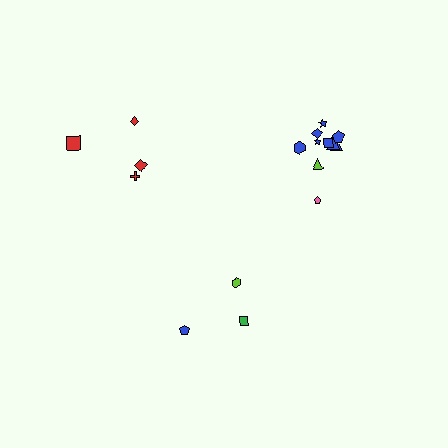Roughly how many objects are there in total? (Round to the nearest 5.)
Roughly 15 objects in total.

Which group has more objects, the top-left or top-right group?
The top-right group.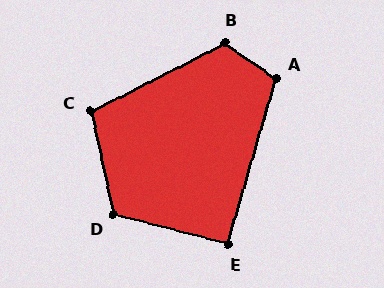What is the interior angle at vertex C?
Approximately 105 degrees (obtuse).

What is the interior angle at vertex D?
Approximately 116 degrees (obtuse).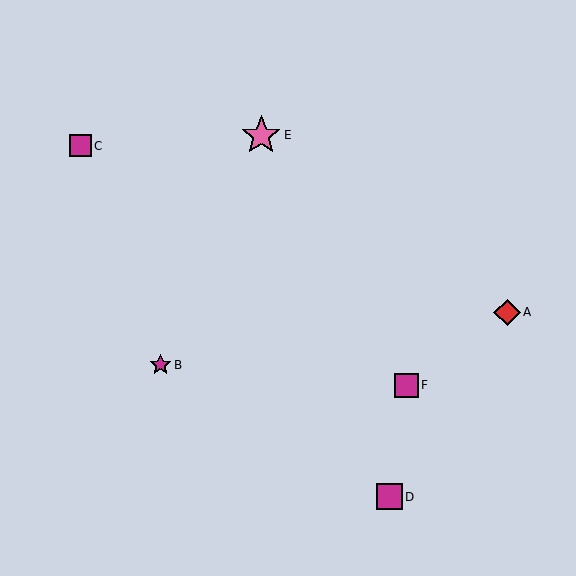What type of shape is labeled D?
Shape D is a magenta square.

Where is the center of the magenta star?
The center of the magenta star is at (160, 365).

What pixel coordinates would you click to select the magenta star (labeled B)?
Click at (160, 365) to select the magenta star B.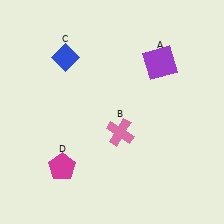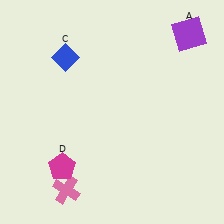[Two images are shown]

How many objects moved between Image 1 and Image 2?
2 objects moved between the two images.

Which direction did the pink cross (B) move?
The pink cross (B) moved down.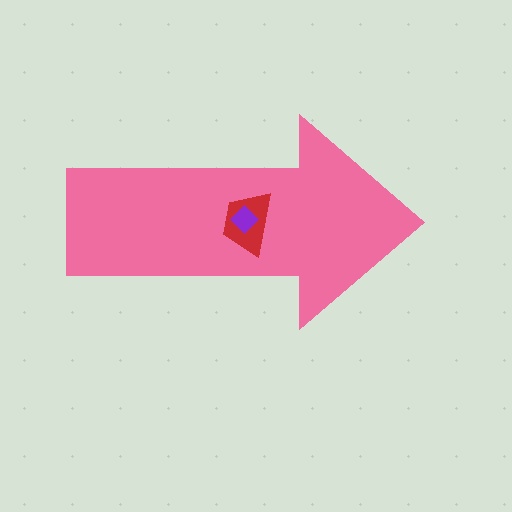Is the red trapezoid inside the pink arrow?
Yes.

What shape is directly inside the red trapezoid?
The purple diamond.